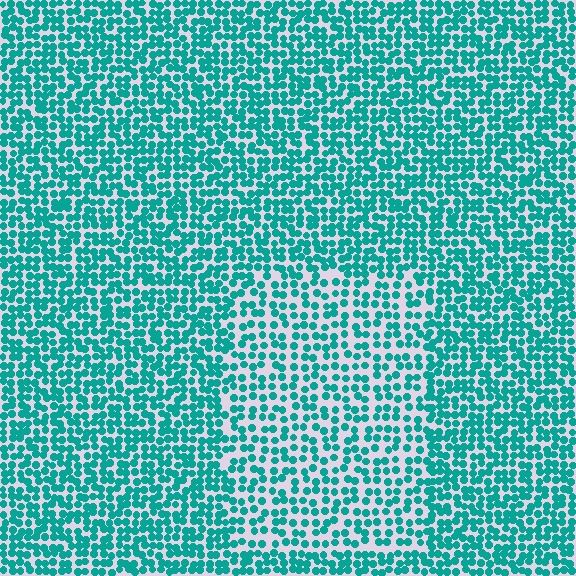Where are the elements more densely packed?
The elements are more densely packed outside the rectangle boundary.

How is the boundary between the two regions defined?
The boundary is defined by a change in element density (approximately 1.6x ratio). All elements are the same color, size, and shape.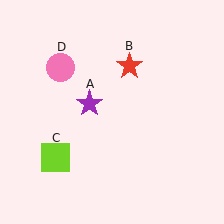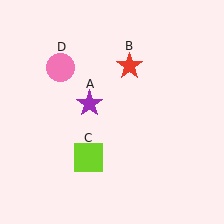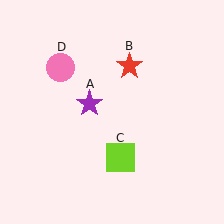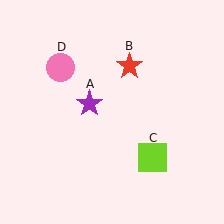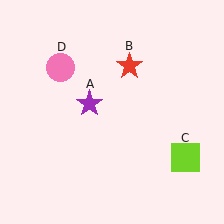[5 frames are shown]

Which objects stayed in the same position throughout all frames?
Purple star (object A) and red star (object B) and pink circle (object D) remained stationary.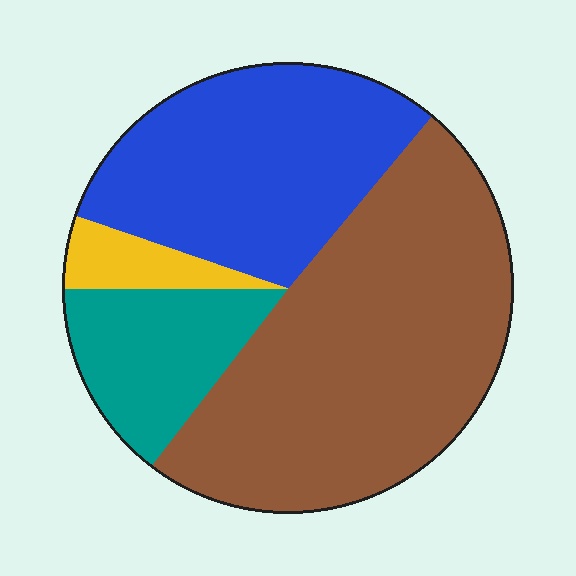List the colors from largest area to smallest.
From largest to smallest: brown, blue, teal, yellow.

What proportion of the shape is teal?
Teal covers about 15% of the shape.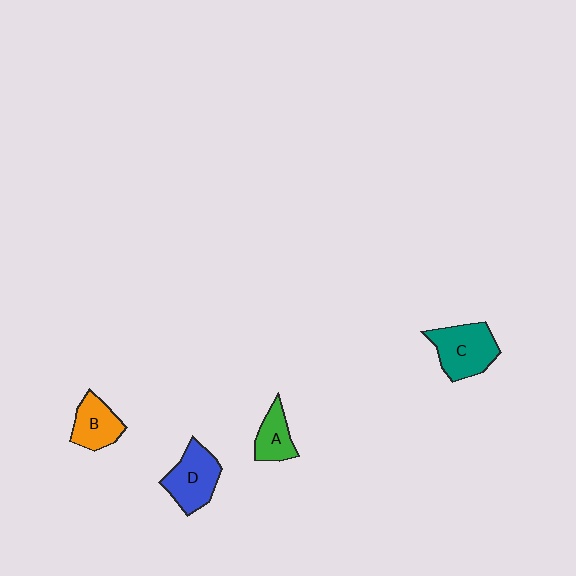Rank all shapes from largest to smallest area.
From largest to smallest: C (teal), D (blue), B (orange), A (green).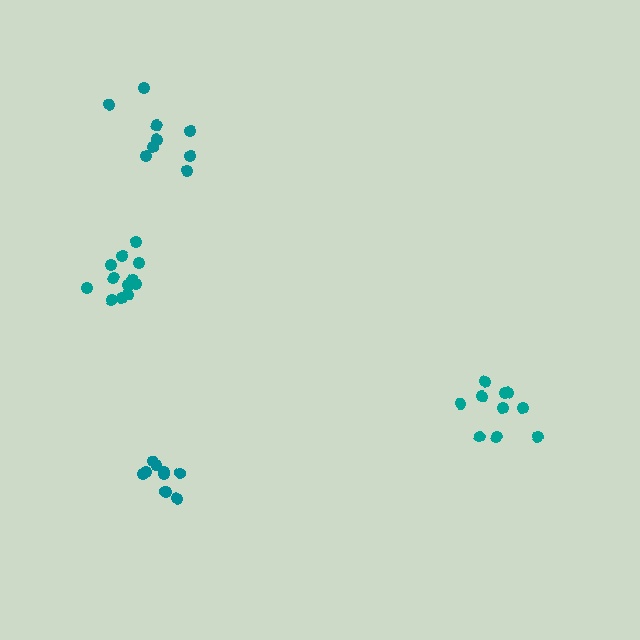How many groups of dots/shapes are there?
There are 4 groups.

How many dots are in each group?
Group 1: 10 dots, Group 2: 10 dots, Group 3: 9 dots, Group 4: 12 dots (41 total).